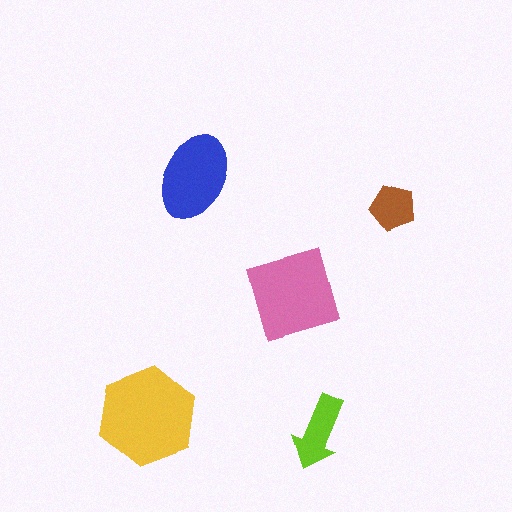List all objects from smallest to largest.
The brown pentagon, the lime arrow, the blue ellipse, the pink diamond, the yellow hexagon.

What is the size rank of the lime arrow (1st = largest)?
4th.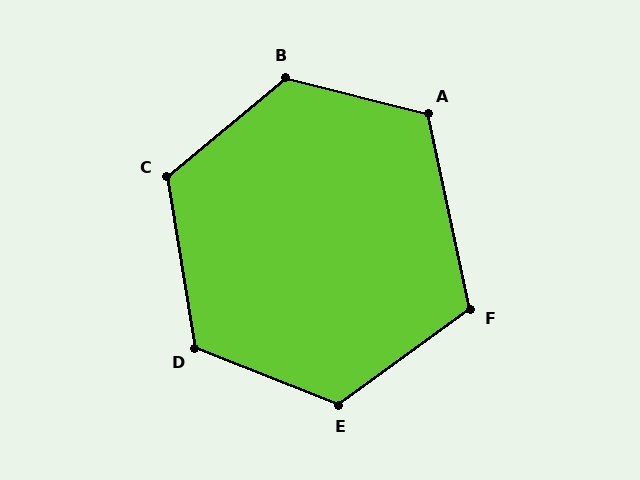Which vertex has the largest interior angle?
B, at approximately 126 degrees.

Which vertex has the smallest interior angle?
F, at approximately 113 degrees.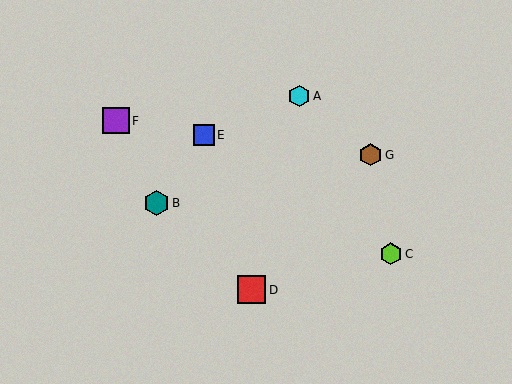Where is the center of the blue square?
The center of the blue square is at (204, 135).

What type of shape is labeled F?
Shape F is a purple square.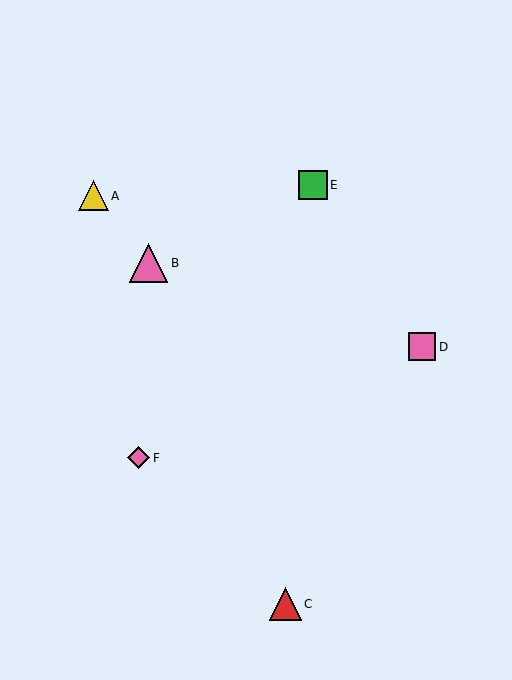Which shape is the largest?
The pink triangle (labeled B) is the largest.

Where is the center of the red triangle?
The center of the red triangle is at (285, 604).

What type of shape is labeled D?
Shape D is a pink square.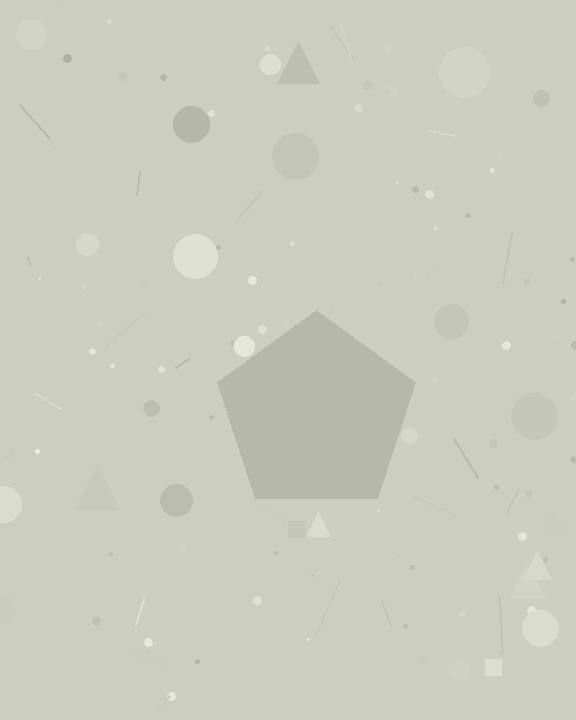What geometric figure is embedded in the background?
A pentagon is embedded in the background.